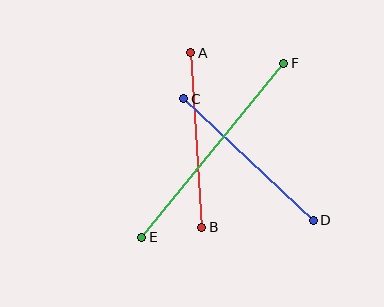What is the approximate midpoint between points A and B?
The midpoint is at approximately (196, 140) pixels.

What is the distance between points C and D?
The distance is approximately 177 pixels.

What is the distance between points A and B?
The distance is approximately 175 pixels.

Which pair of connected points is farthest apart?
Points E and F are farthest apart.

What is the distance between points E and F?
The distance is approximately 225 pixels.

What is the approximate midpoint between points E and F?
The midpoint is at approximately (213, 150) pixels.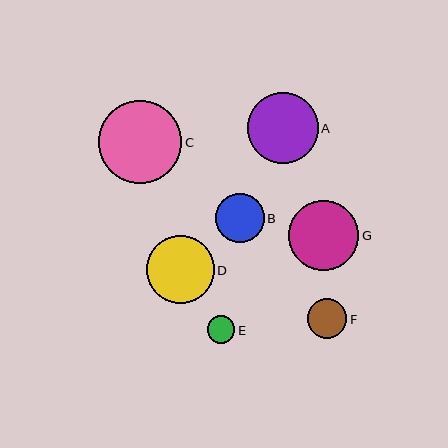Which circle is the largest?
Circle C is the largest with a size of approximately 83 pixels.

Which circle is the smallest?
Circle E is the smallest with a size of approximately 28 pixels.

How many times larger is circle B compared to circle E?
Circle B is approximately 1.8 times the size of circle E.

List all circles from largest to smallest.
From largest to smallest: C, A, G, D, B, F, E.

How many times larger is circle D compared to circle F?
Circle D is approximately 1.7 times the size of circle F.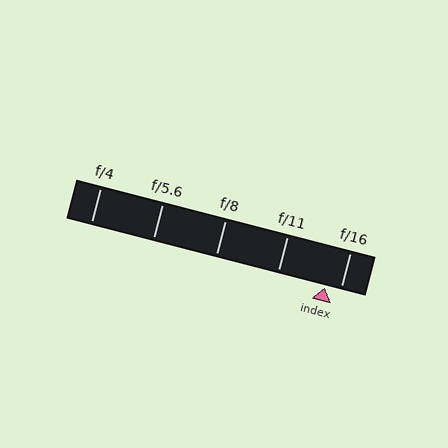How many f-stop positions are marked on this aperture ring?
There are 5 f-stop positions marked.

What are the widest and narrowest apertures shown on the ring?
The widest aperture shown is f/4 and the narrowest is f/16.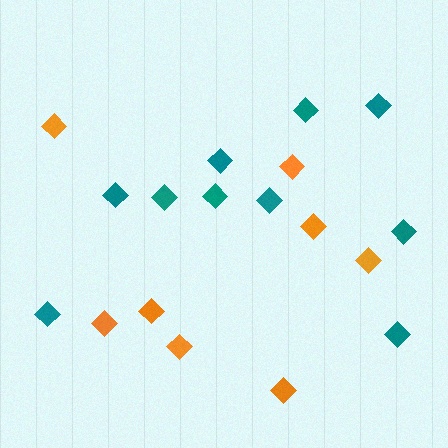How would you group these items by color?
There are 2 groups: one group of teal diamonds (10) and one group of orange diamonds (8).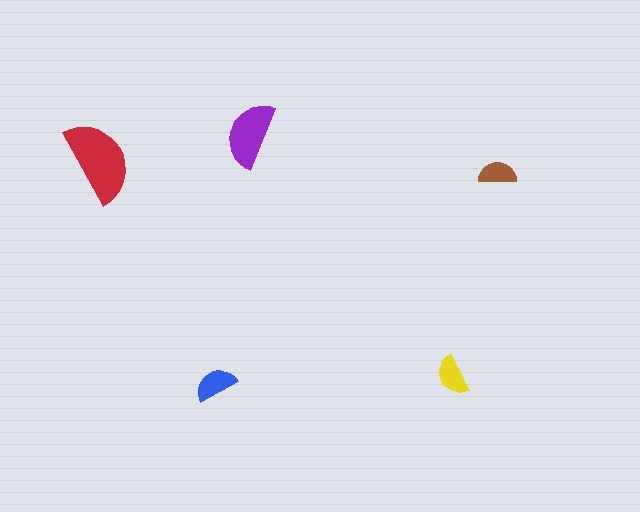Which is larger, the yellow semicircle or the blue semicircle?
The blue one.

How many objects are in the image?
There are 5 objects in the image.